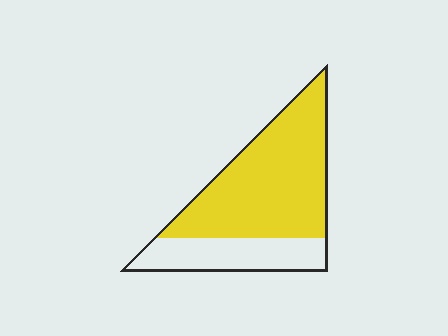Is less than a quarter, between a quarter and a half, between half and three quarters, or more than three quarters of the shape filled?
Between half and three quarters.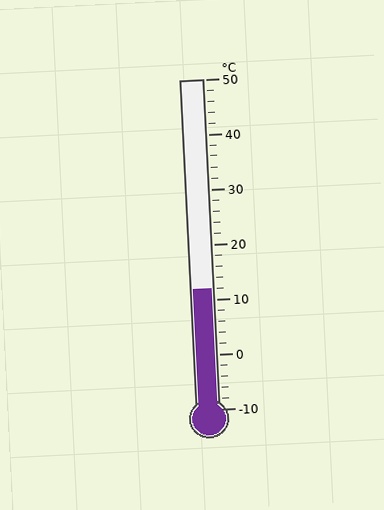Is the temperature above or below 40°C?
The temperature is below 40°C.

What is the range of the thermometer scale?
The thermometer scale ranges from -10°C to 50°C.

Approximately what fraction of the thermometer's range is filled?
The thermometer is filled to approximately 35% of its range.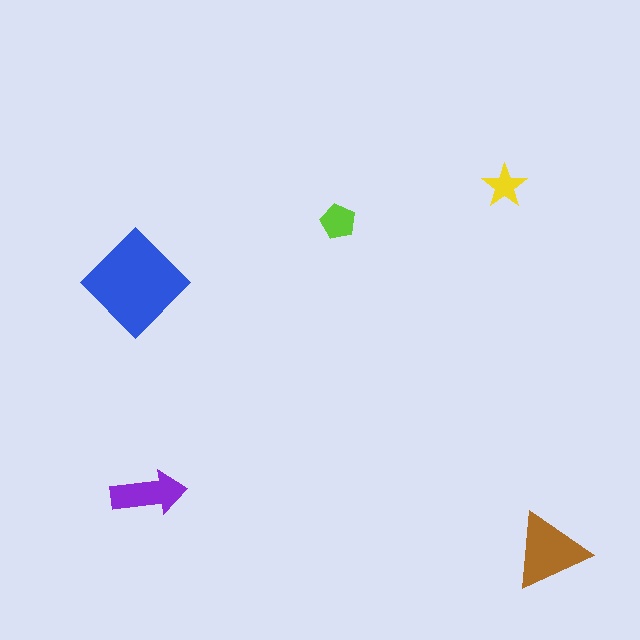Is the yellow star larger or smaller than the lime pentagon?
Smaller.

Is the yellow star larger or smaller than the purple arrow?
Smaller.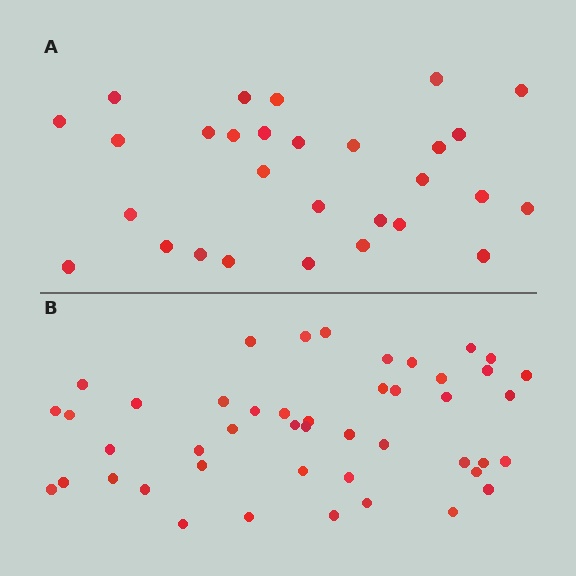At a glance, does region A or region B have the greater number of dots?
Region B (the bottom region) has more dots.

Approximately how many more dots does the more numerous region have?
Region B has approximately 15 more dots than region A.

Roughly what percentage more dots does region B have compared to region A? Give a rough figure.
About 60% more.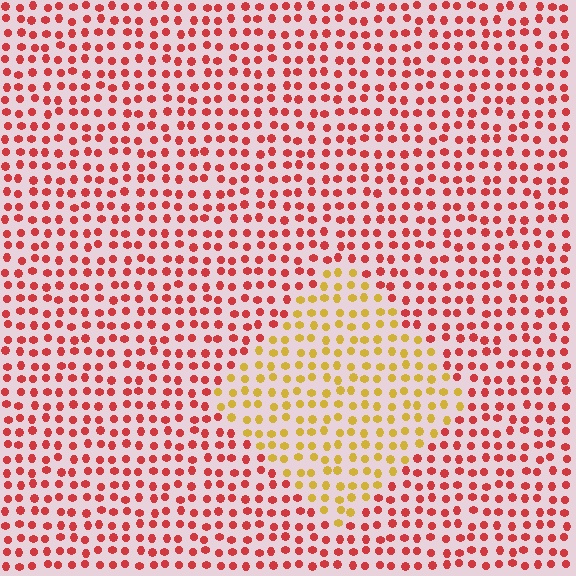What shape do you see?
I see a diamond.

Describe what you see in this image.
The image is filled with small red elements in a uniform arrangement. A diamond-shaped region is visible where the elements are tinted to a slightly different hue, forming a subtle color boundary.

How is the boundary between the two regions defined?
The boundary is defined purely by a slight shift in hue (about 51 degrees). Spacing, size, and orientation are identical on both sides.